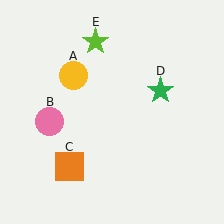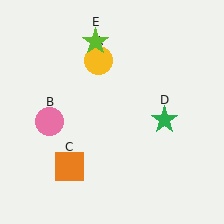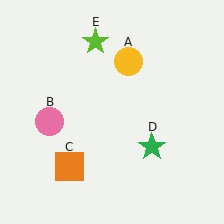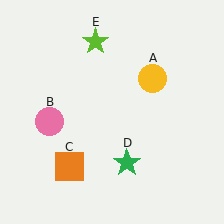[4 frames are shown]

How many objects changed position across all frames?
2 objects changed position: yellow circle (object A), green star (object D).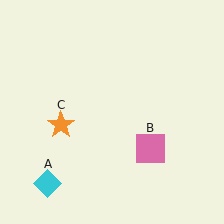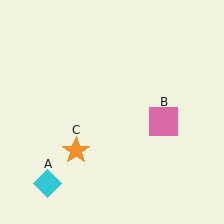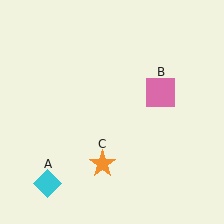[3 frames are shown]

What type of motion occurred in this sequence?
The pink square (object B), orange star (object C) rotated counterclockwise around the center of the scene.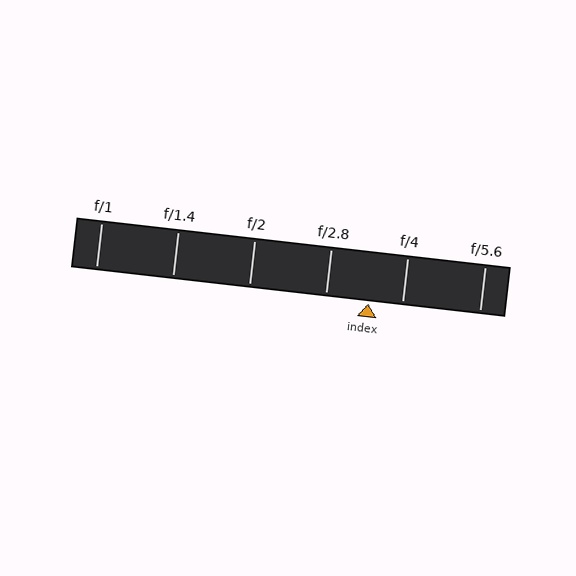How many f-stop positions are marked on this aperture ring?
There are 6 f-stop positions marked.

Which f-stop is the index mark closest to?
The index mark is closest to f/4.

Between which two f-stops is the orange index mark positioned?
The index mark is between f/2.8 and f/4.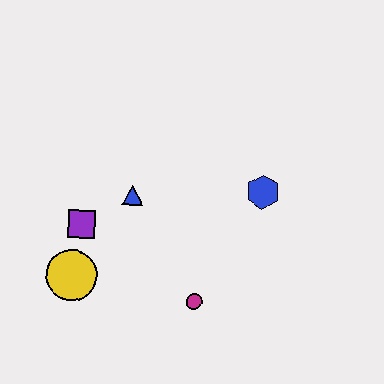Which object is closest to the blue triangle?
The purple square is closest to the blue triangle.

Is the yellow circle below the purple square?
Yes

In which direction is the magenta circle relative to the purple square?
The magenta circle is to the right of the purple square.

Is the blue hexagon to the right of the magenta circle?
Yes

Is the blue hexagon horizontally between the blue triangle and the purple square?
No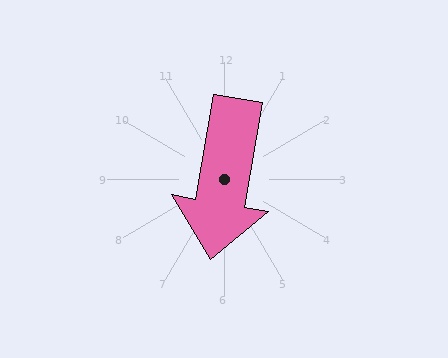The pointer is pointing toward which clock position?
Roughly 6 o'clock.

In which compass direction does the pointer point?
South.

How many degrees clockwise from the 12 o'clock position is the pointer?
Approximately 190 degrees.